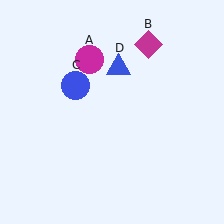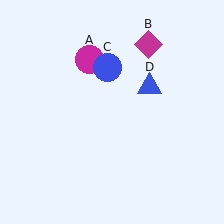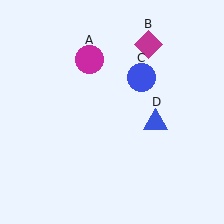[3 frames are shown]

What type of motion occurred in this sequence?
The blue circle (object C), blue triangle (object D) rotated clockwise around the center of the scene.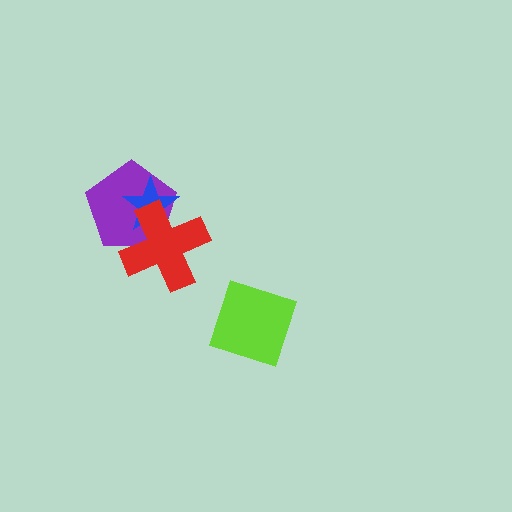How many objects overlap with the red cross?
2 objects overlap with the red cross.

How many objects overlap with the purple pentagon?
2 objects overlap with the purple pentagon.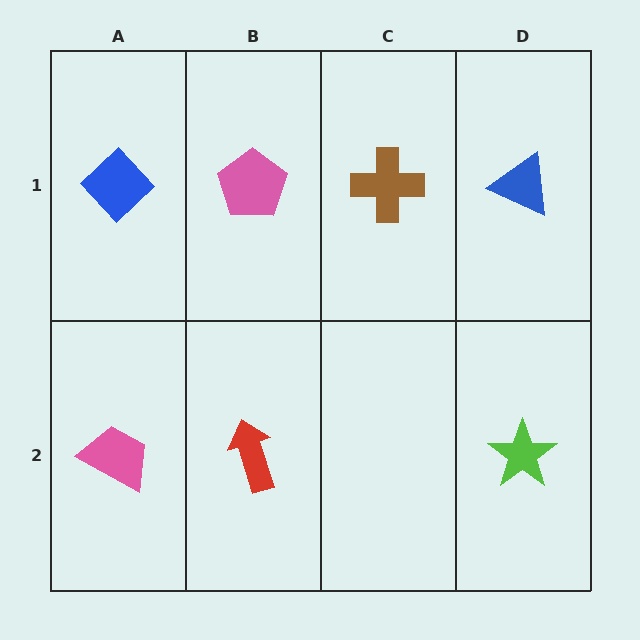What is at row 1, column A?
A blue diamond.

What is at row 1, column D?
A blue triangle.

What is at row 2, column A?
A pink trapezoid.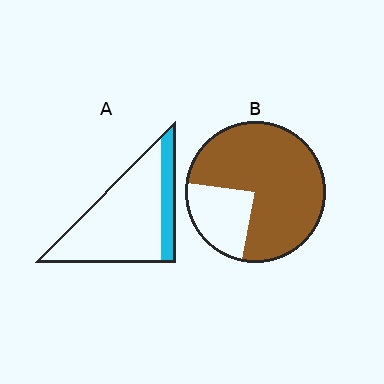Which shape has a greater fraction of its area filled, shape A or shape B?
Shape B.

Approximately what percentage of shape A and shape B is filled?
A is approximately 20% and B is approximately 75%.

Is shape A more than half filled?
No.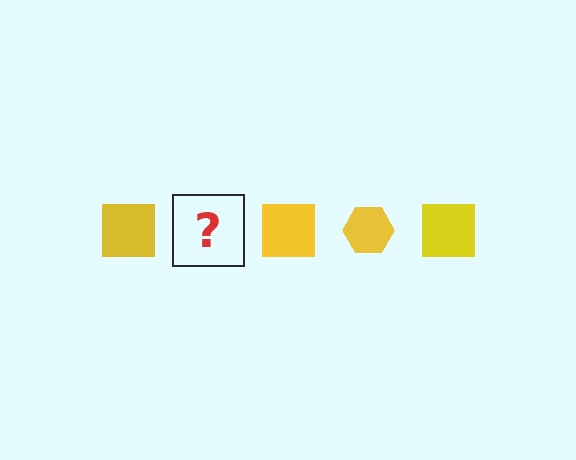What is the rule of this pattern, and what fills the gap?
The rule is that the pattern cycles through square, hexagon shapes in yellow. The gap should be filled with a yellow hexagon.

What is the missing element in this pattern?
The missing element is a yellow hexagon.